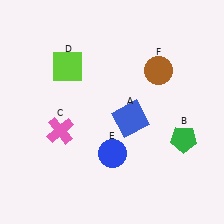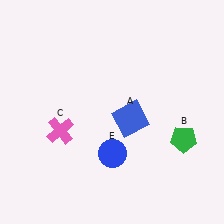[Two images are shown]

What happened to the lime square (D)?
The lime square (D) was removed in Image 2. It was in the top-left area of Image 1.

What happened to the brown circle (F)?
The brown circle (F) was removed in Image 2. It was in the top-right area of Image 1.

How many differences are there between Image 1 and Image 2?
There are 2 differences between the two images.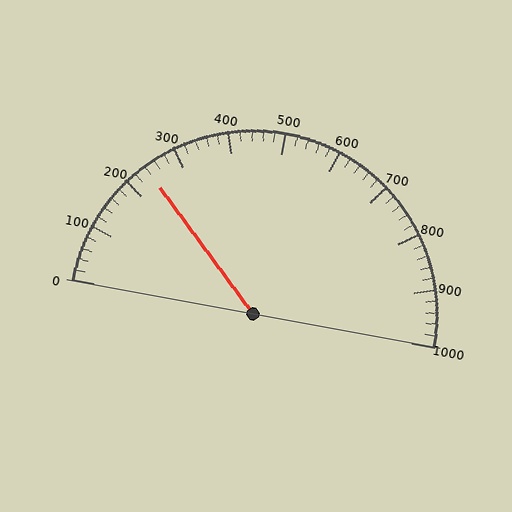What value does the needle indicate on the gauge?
The needle indicates approximately 240.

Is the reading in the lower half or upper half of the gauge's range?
The reading is in the lower half of the range (0 to 1000).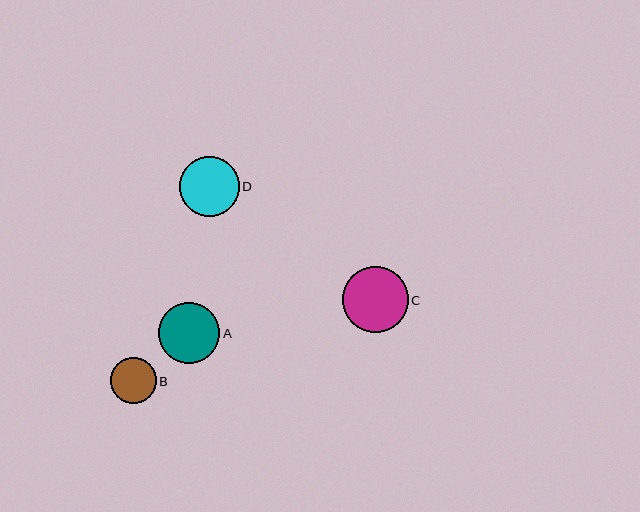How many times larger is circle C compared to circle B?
Circle C is approximately 1.4 times the size of circle B.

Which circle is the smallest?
Circle B is the smallest with a size of approximately 46 pixels.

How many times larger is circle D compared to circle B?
Circle D is approximately 1.3 times the size of circle B.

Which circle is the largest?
Circle C is the largest with a size of approximately 66 pixels.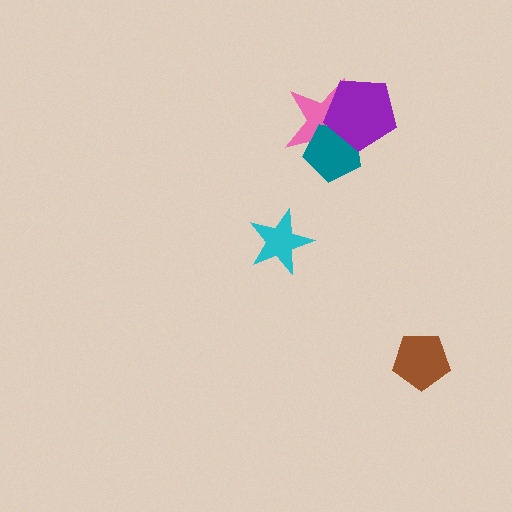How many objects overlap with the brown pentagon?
0 objects overlap with the brown pentagon.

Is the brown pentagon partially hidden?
No, no other shape covers it.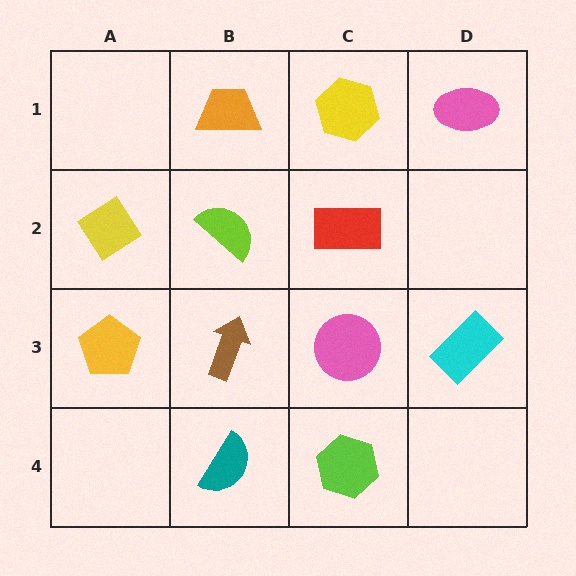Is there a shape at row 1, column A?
No, that cell is empty.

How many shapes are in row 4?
2 shapes.